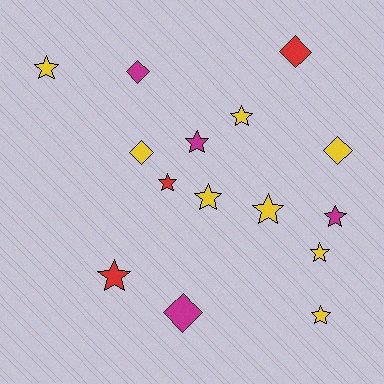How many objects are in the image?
There are 15 objects.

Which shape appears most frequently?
Star, with 10 objects.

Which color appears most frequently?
Yellow, with 8 objects.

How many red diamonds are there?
There is 1 red diamond.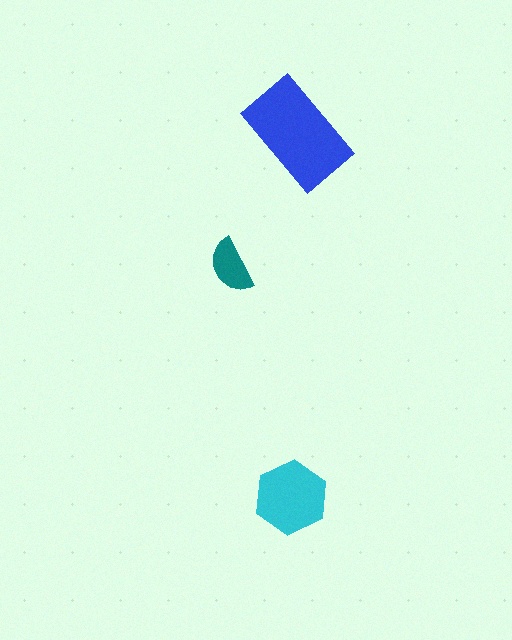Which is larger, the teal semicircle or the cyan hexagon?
The cyan hexagon.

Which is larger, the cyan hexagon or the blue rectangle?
The blue rectangle.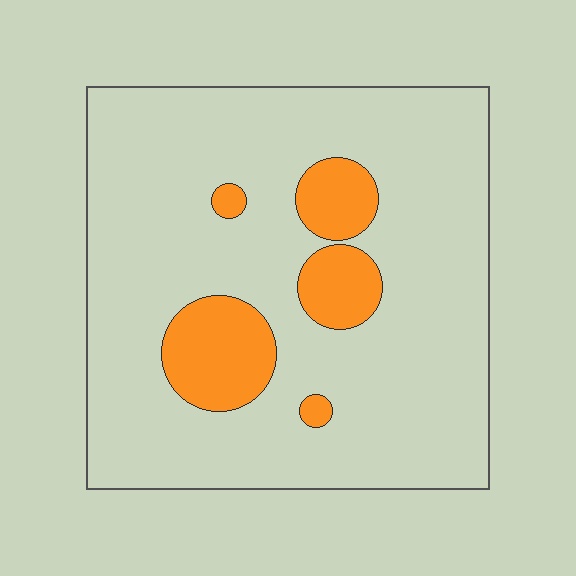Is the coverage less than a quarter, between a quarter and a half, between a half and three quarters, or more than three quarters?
Less than a quarter.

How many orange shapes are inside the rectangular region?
5.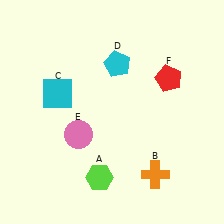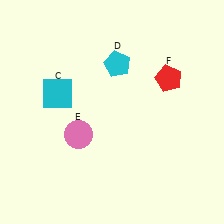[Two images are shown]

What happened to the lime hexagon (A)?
The lime hexagon (A) was removed in Image 2. It was in the bottom-left area of Image 1.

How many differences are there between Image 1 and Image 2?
There are 2 differences between the two images.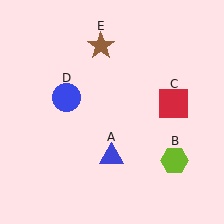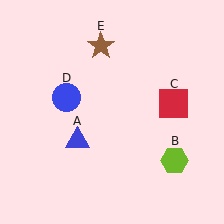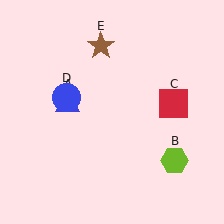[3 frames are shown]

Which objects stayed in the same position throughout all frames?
Lime hexagon (object B) and red square (object C) and blue circle (object D) and brown star (object E) remained stationary.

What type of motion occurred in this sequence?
The blue triangle (object A) rotated clockwise around the center of the scene.